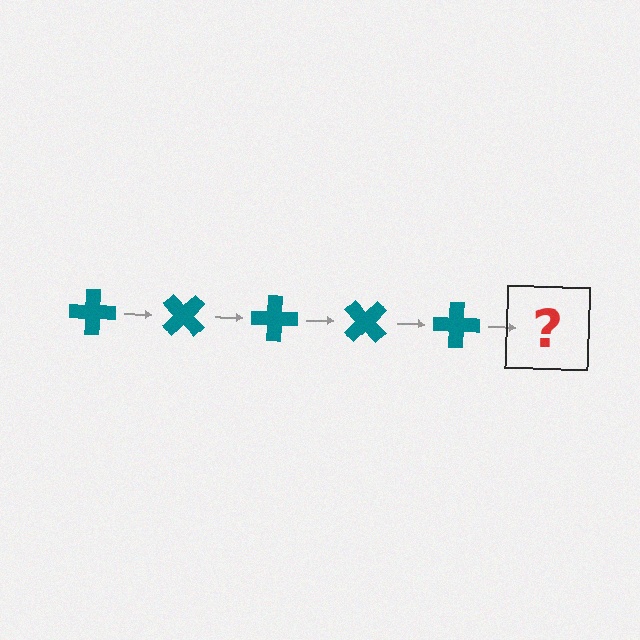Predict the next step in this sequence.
The next step is a teal cross rotated 225 degrees.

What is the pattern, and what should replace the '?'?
The pattern is that the cross rotates 45 degrees each step. The '?' should be a teal cross rotated 225 degrees.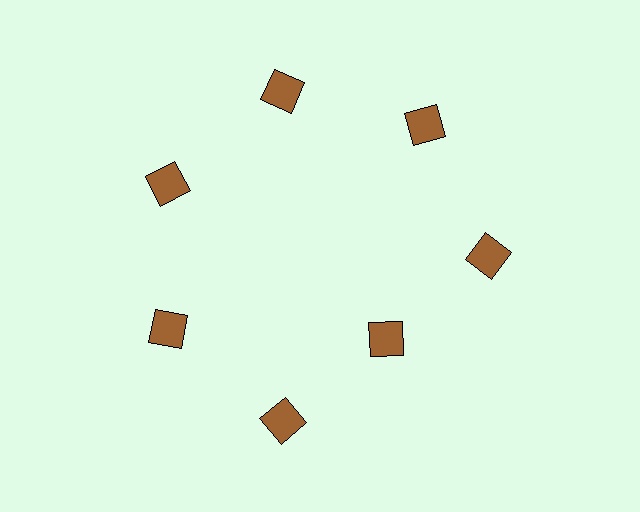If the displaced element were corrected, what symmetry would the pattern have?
It would have 7-fold rotational symmetry — the pattern would map onto itself every 51 degrees.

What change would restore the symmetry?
The symmetry would be restored by moving it outward, back onto the ring so that all 7 diamonds sit at equal angles and equal distance from the center.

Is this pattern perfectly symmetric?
No. The 7 brown diamonds are arranged in a ring, but one element near the 5 o'clock position is pulled inward toward the center, breaking the 7-fold rotational symmetry.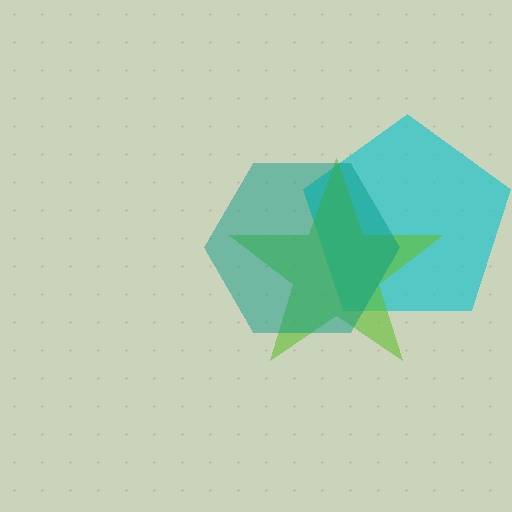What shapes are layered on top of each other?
The layered shapes are: a cyan pentagon, a lime star, a teal hexagon.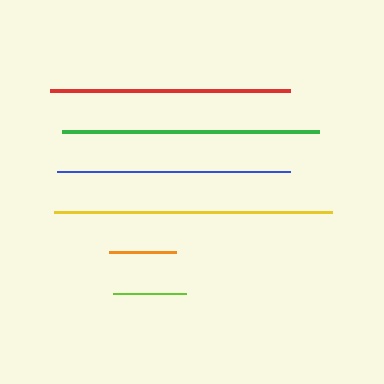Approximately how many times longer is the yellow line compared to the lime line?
The yellow line is approximately 3.8 times the length of the lime line.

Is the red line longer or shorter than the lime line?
The red line is longer than the lime line.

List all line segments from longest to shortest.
From longest to shortest: yellow, green, red, blue, lime, orange.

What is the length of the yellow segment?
The yellow segment is approximately 278 pixels long.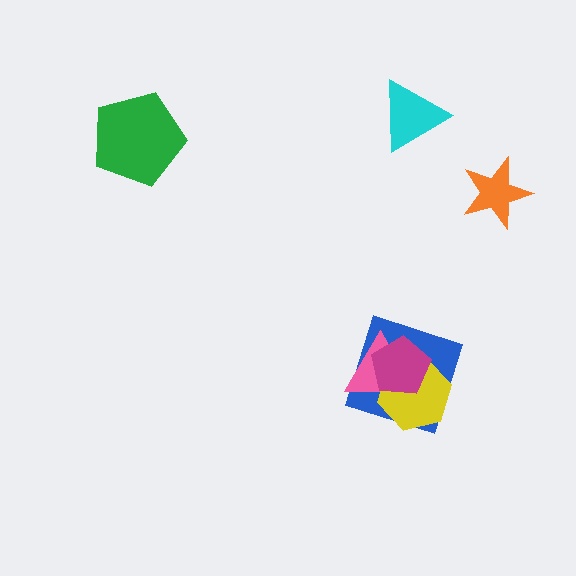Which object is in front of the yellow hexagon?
The magenta pentagon is in front of the yellow hexagon.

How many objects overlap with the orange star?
0 objects overlap with the orange star.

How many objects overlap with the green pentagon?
0 objects overlap with the green pentagon.